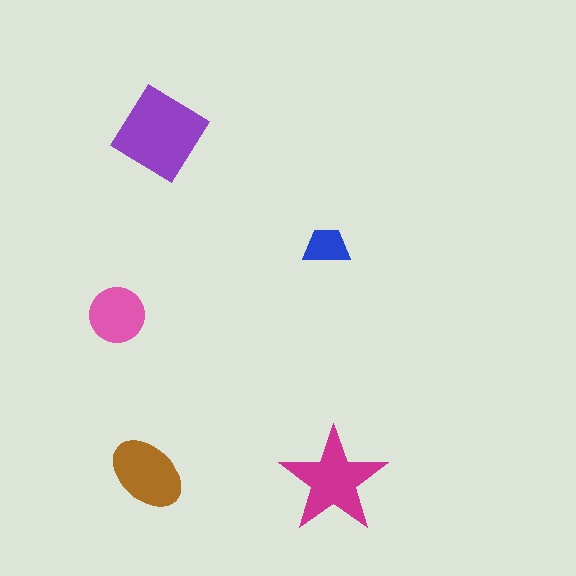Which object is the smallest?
The blue trapezoid.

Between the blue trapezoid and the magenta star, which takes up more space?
The magenta star.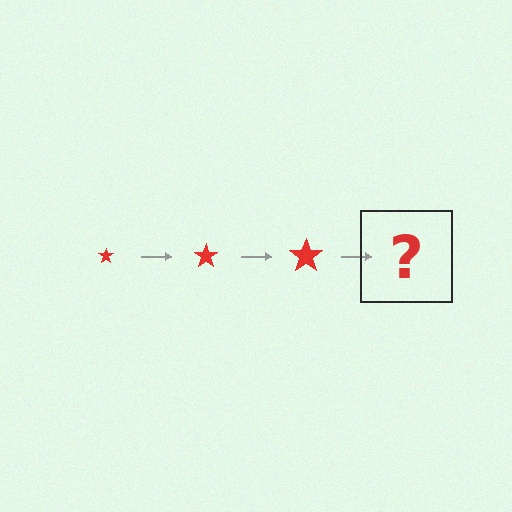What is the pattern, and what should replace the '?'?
The pattern is that the star gets progressively larger each step. The '?' should be a red star, larger than the previous one.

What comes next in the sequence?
The next element should be a red star, larger than the previous one.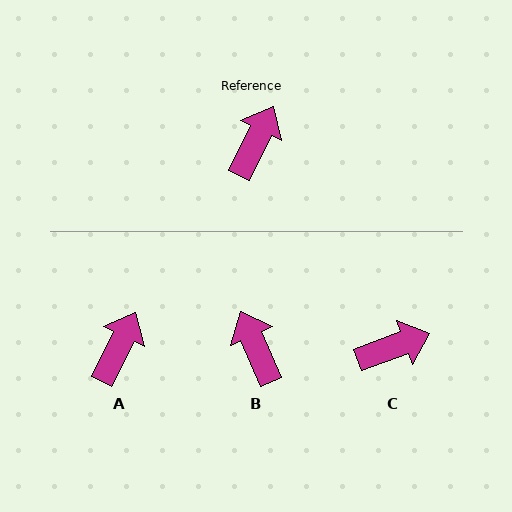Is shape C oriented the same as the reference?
No, it is off by about 43 degrees.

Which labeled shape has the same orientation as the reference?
A.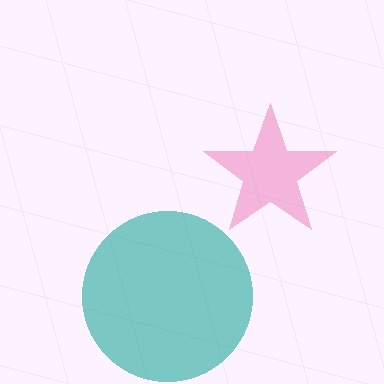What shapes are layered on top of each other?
The layered shapes are: a teal circle, a pink star.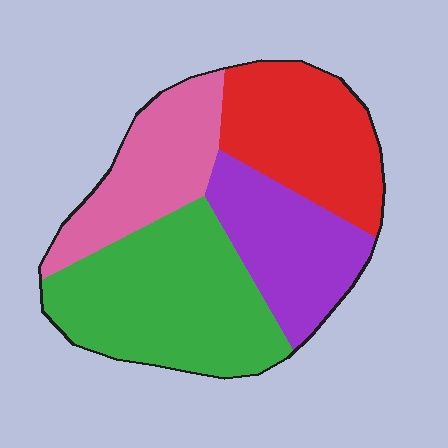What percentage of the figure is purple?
Purple takes up about one fifth (1/5) of the figure.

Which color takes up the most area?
Green, at roughly 35%.